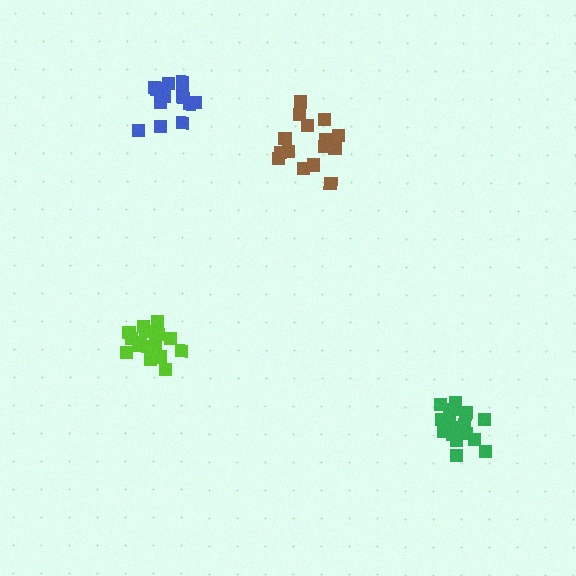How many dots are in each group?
Group 1: 19 dots, Group 2: 18 dots, Group 3: 16 dots, Group 4: 14 dots (67 total).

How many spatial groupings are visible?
There are 4 spatial groupings.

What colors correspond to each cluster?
The clusters are colored: green, lime, brown, blue.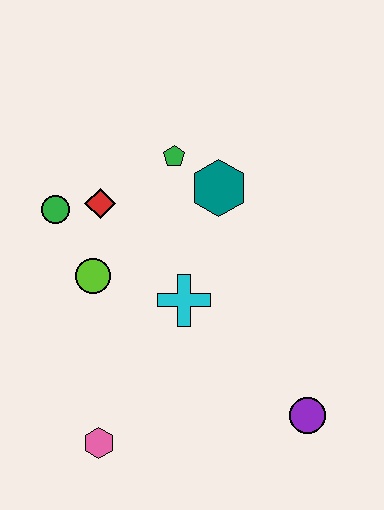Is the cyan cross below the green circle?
Yes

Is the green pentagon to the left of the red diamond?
No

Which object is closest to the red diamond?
The green circle is closest to the red diamond.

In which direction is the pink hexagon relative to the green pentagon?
The pink hexagon is below the green pentagon.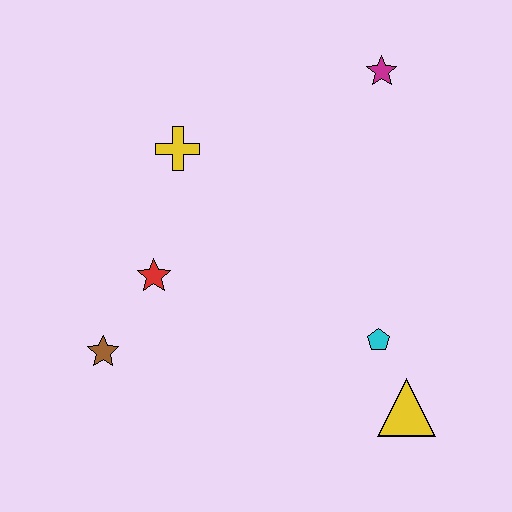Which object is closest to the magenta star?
The yellow cross is closest to the magenta star.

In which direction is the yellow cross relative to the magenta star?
The yellow cross is to the left of the magenta star.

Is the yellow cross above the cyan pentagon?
Yes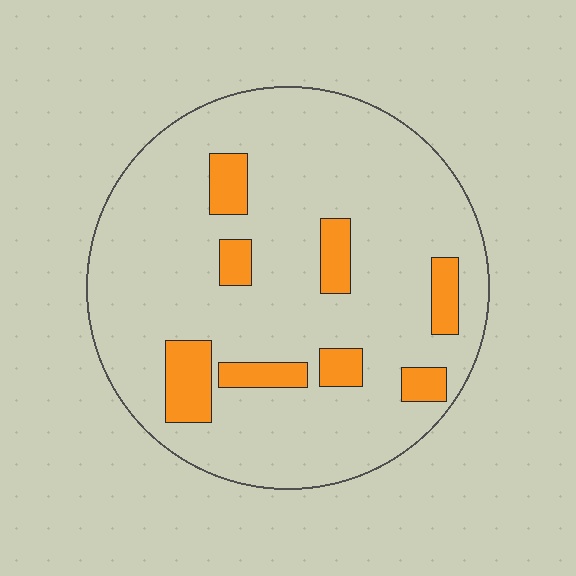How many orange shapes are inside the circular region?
8.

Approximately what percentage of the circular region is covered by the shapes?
Approximately 15%.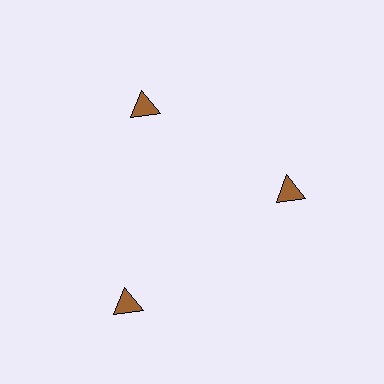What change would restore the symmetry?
The symmetry would be restored by moving it inward, back onto the ring so that all 3 triangles sit at equal angles and equal distance from the center.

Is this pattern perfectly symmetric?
No. The 3 brown triangles are arranged in a ring, but one element near the 7 o'clock position is pushed outward from the center, breaking the 3-fold rotational symmetry.